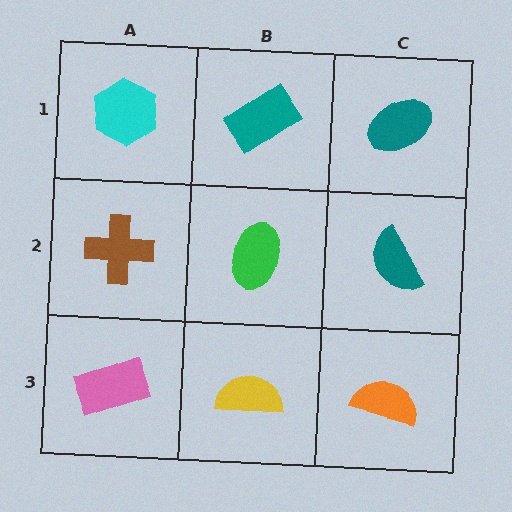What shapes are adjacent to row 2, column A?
A cyan hexagon (row 1, column A), a pink rectangle (row 3, column A), a green ellipse (row 2, column B).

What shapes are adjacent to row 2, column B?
A teal rectangle (row 1, column B), a yellow semicircle (row 3, column B), a brown cross (row 2, column A), a teal semicircle (row 2, column C).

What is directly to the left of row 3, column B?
A pink rectangle.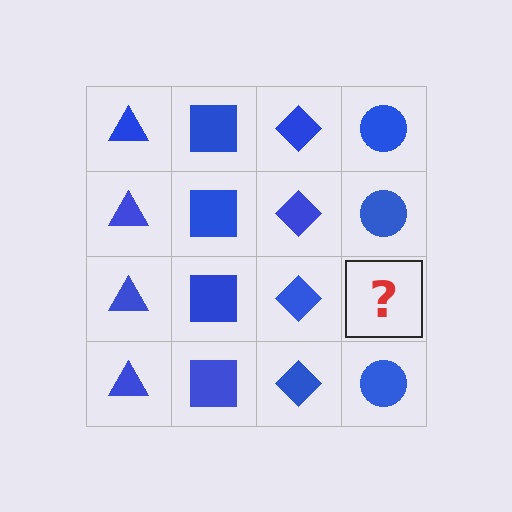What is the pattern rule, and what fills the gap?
The rule is that each column has a consistent shape. The gap should be filled with a blue circle.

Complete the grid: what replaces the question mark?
The question mark should be replaced with a blue circle.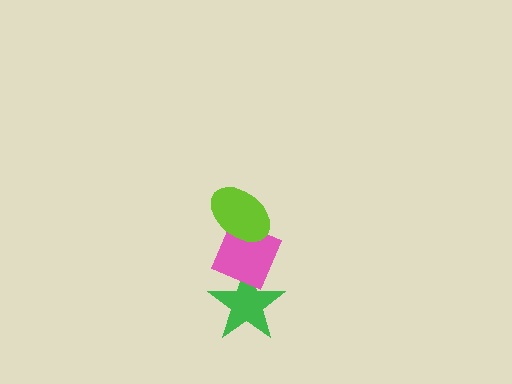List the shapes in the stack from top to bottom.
From top to bottom: the lime ellipse, the pink diamond, the green star.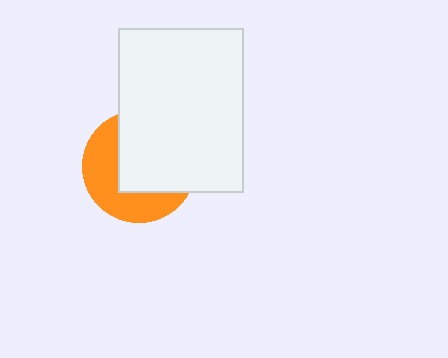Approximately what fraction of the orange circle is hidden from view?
Roughly 57% of the orange circle is hidden behind the white rectangle.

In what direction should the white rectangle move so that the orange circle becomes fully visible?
The white rectangle should move toward the upper-right. That is the shortest direction to clear the overlap and leave the orange circle fully visible.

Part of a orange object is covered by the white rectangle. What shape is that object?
It is a circle.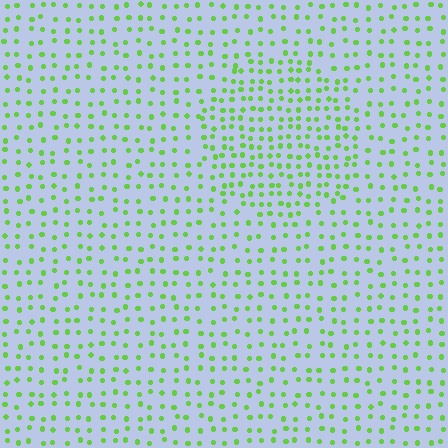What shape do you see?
I see a circle.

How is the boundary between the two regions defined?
The boundary is defined by a change in element density (approximately 1.6x ratio). All elements are the same color, size, and shape.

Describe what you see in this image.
The image contains small lime elements arranged at two different densities. A circle-shaped region is visible where the elements are more densely packed than the surrounding area.